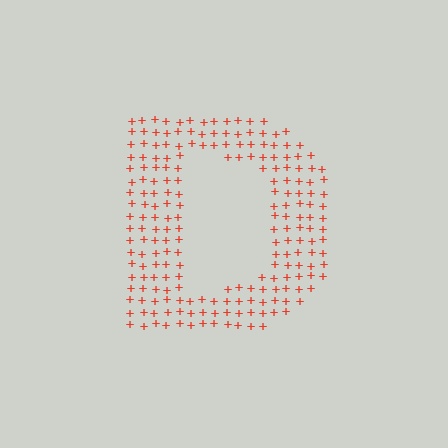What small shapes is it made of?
It is made of small plus signs.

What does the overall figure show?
The overall figure shows the letter D.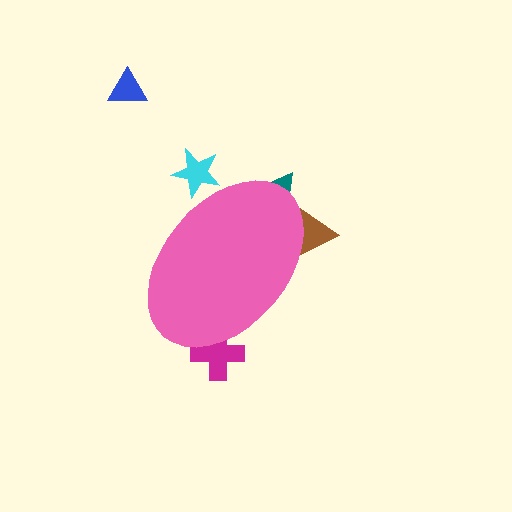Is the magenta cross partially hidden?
Yes, the magenta cross is partially hidden behind the pink ellipse.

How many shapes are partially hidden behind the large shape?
4 shapes are partially hidden.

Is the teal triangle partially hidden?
Yes, the teal triangle is partially hidden behind the pink ellipse.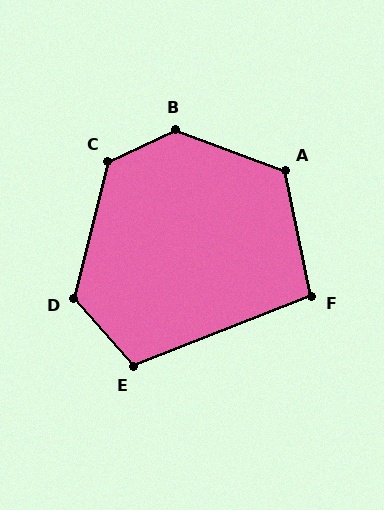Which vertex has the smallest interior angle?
F, at approximately 100 degrees.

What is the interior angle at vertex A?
Approximately 122 degrees (obtuse).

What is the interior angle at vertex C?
Approximately 129 degrees (obtuse).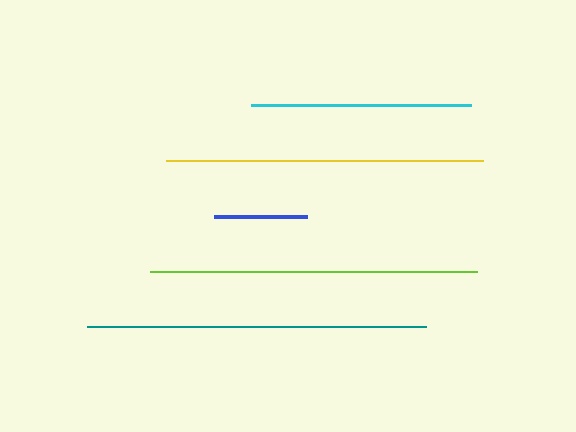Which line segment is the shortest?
The blue line is the shortest at approximately 93 pixels.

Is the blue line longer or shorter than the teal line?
The teal line is longer than the blue line.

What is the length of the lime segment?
The lime segment is approximately 327 pixels long.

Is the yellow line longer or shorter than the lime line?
The lime line is longer than the yellow line.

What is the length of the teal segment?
The teal segment is approximately 340 pixels long.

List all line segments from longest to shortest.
From longest to shortest: teal, lime, yellow, cyan, blue.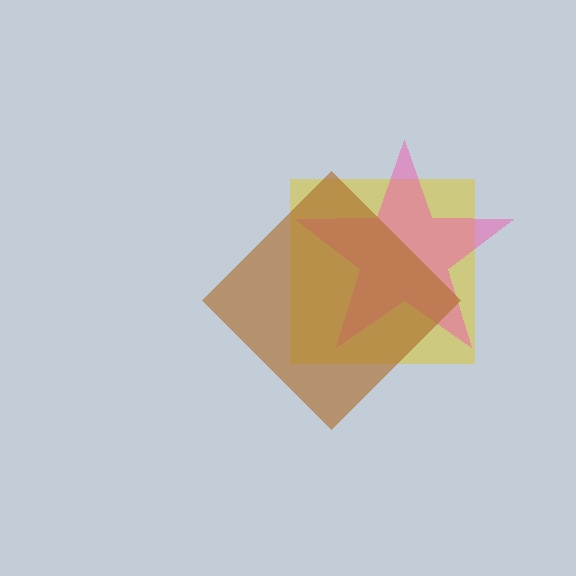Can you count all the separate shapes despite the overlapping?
Yes, there are 3 separate shapes.